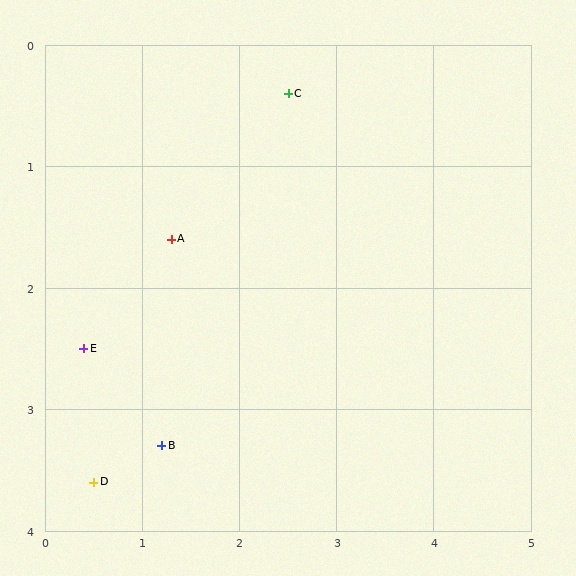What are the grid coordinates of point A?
Point A is at approximately (1.3, 1.6).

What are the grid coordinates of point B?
Point B is at approximately (1.2, 3.3).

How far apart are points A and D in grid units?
Points A and D are about 2.2 grid units apart.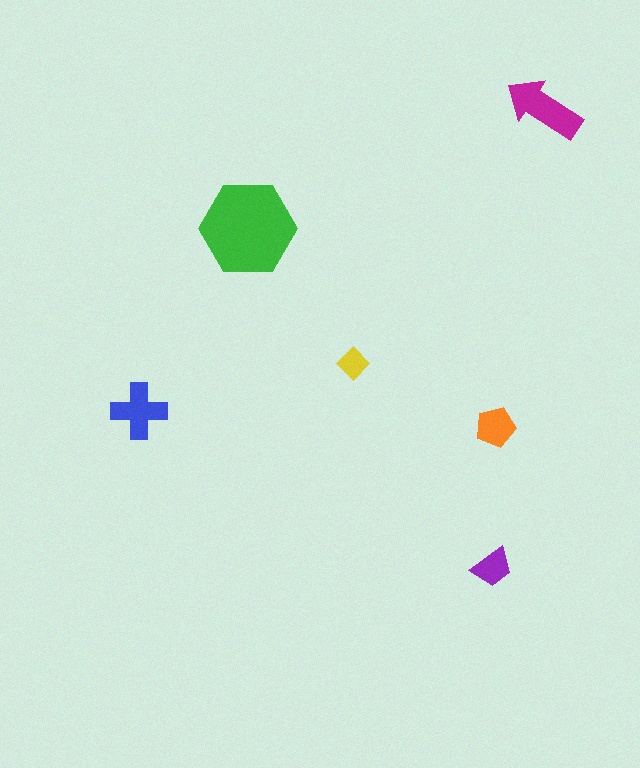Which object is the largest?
The green hexagon.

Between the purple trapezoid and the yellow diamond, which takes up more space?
The purple trapezoid.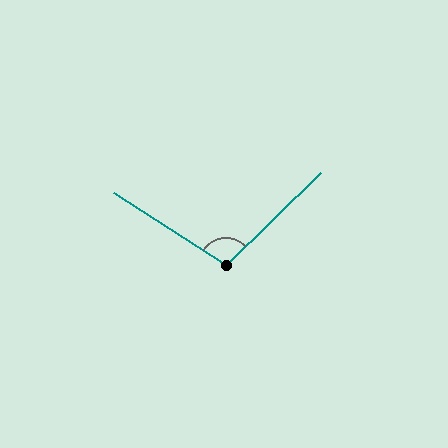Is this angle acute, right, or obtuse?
It is obtuse.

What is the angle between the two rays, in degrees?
Approximately 103 degrees.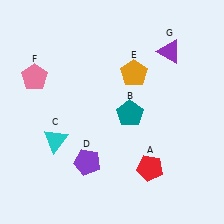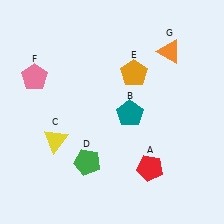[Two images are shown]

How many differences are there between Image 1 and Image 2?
There are 3 differences between the two images.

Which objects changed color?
C changed from cyan to yellow. D changed from purple to green. G changed from purple to orange.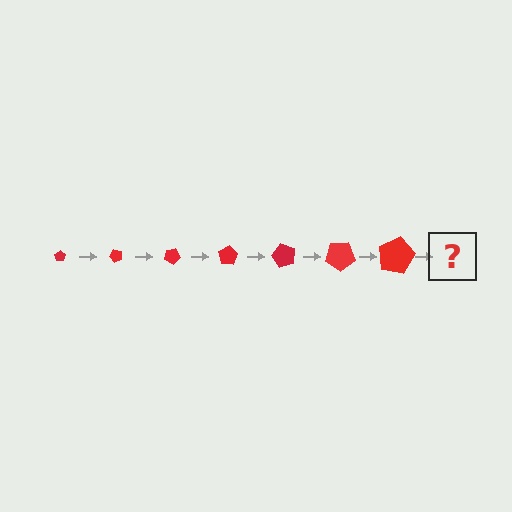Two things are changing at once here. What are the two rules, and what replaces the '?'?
The two rules are that the pentagon grows larger each step and it rotates 50 degrees each step. The '?' should be a pentagon, larger than the previous one and rotated 350 degrees from the start.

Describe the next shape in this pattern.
It should be a pentagon, larger than the previous one and rotated 350 degrees from the start.